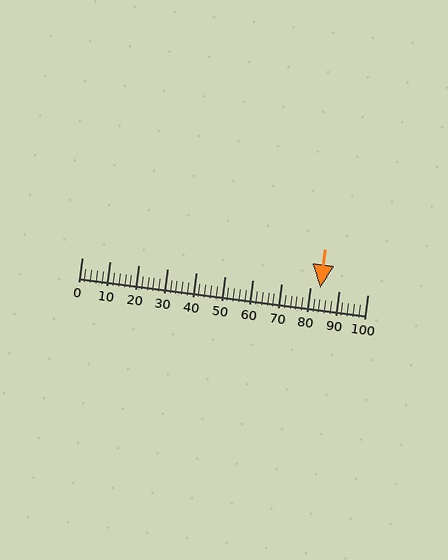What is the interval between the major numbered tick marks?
The major tick marks are spaced 10 units apart.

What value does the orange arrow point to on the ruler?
The orange arrow points to approximately 84.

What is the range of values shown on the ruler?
The ruler shows values from 0 to 100.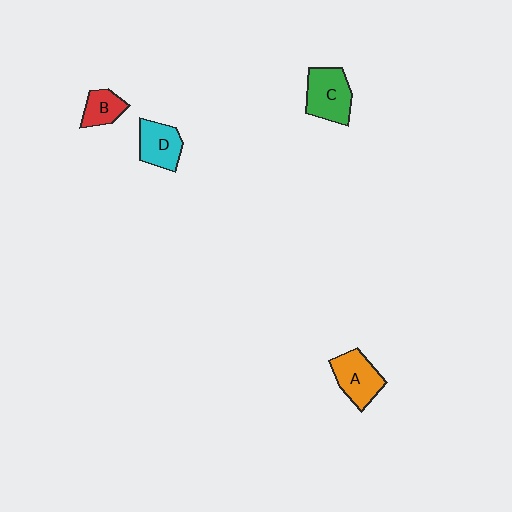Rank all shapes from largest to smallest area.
From largest to smallest: C (green), A (orange), D (cyan), B (red).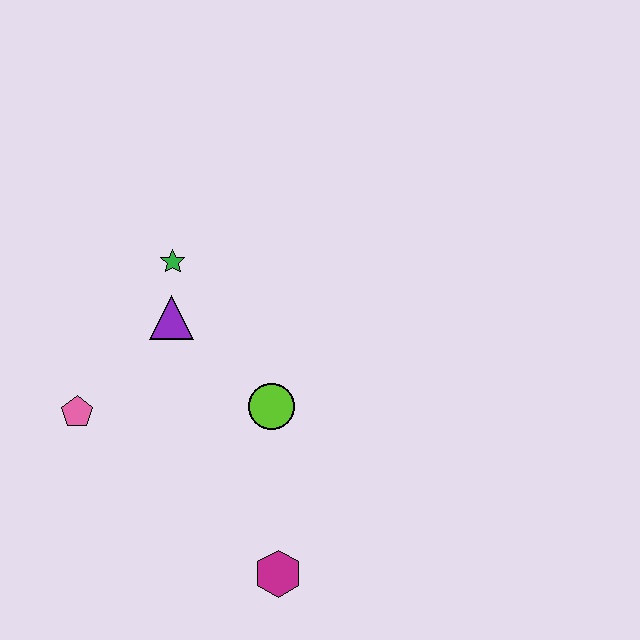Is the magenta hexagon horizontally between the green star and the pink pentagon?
No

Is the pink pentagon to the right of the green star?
No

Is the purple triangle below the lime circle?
No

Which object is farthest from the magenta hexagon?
The green star is farthest from the magenta hexagon.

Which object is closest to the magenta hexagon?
The lime circle is closest to the magenta hexagon.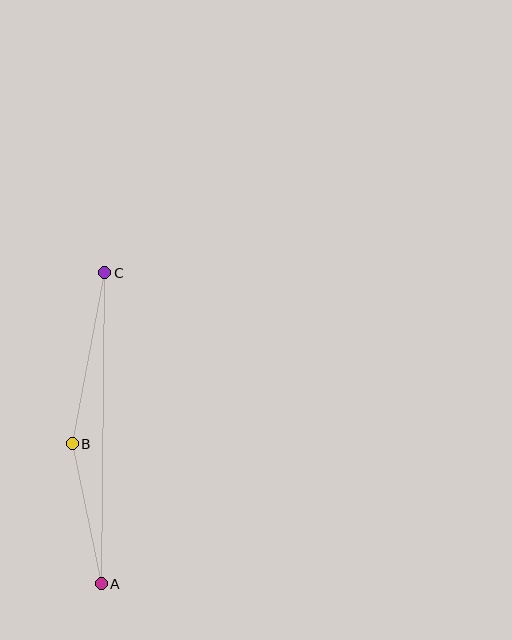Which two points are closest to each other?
Points A and B are closest to each other.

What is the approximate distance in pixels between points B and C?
The distance between B and C is approximately 174 pixels.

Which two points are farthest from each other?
Points A and C are farthest from each other.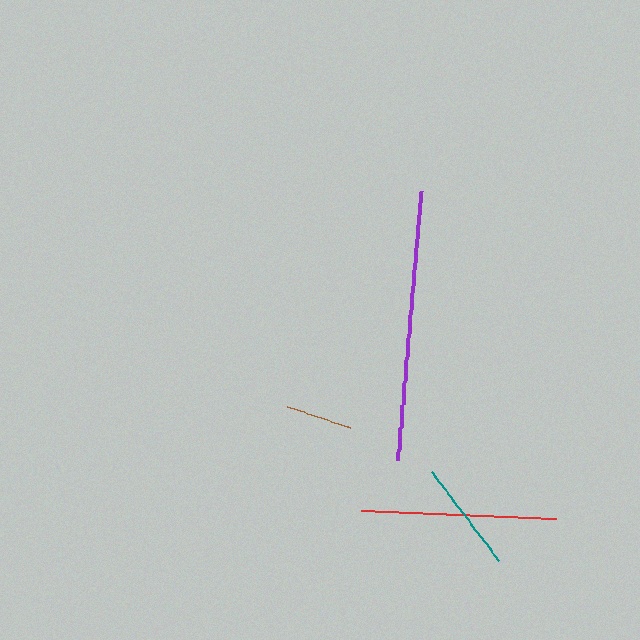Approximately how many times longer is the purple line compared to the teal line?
The purple line is approximately 2.4 times the length of the teal line.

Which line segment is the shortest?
The brown line is the shortest at approximately 66 pixels.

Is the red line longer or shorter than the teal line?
The red line is longer than the teal line.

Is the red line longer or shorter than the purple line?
The purple line is longer than the red line.